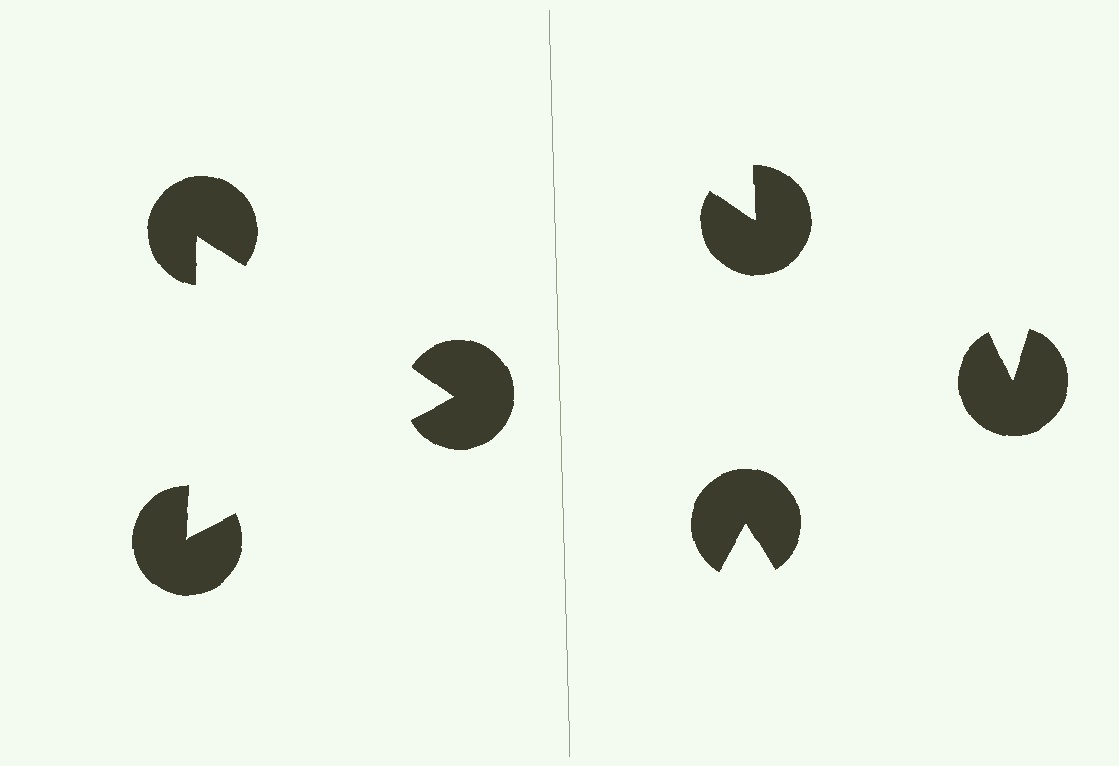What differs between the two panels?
The pac-man discs are positioned identically on both sides; only the wedge orientations differ. On the left they align to a triangle; on the right they are misaligned.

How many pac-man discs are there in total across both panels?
6 — 3 on each side.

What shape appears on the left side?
An illusory triangle.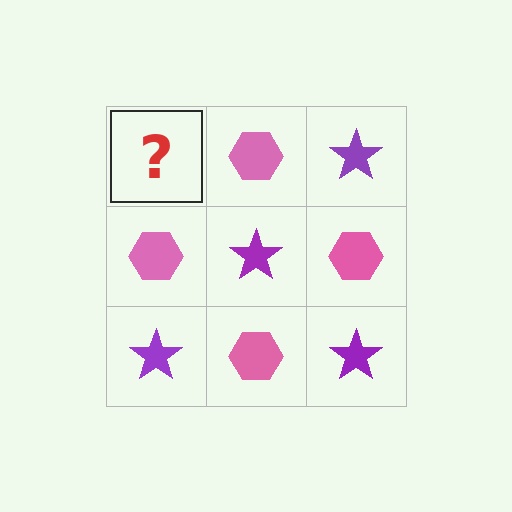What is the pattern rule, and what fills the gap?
The rule is that it alternates purple star and pink hexagon in a checkerboard pattern. The gap should be filled with a purple star.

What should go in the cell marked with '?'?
The missing cell should contain a purple star.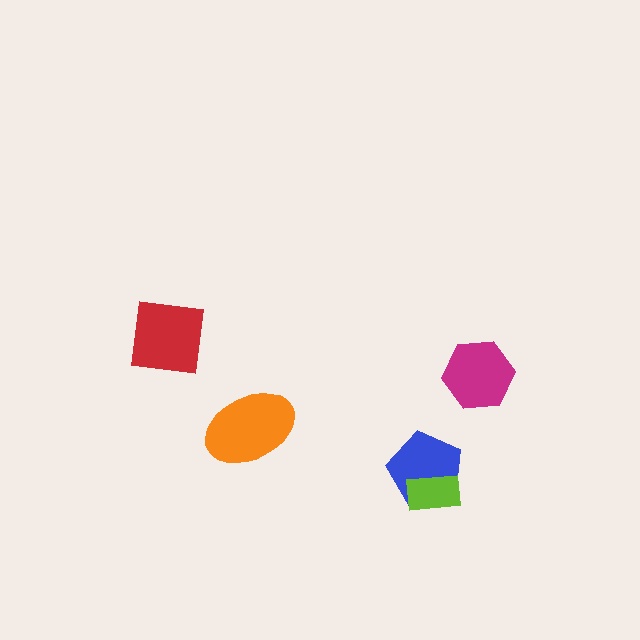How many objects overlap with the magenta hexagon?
0 objects overlap with the magenta hexagon.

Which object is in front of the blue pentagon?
The lime rectangle is in front of the blue pentagon.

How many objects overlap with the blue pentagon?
1 object overlaps with the blue pentagon.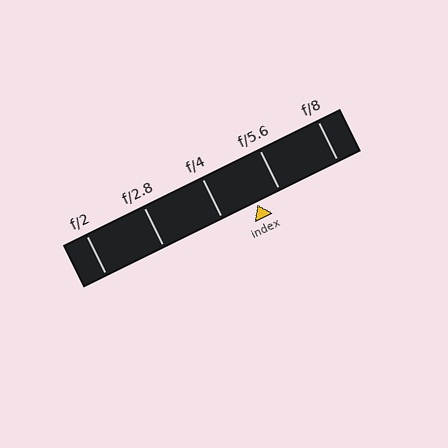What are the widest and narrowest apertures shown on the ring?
The widest aperture shown is f/2 and the narrowest is f/8.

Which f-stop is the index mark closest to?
The index mark is closest to f/5.6.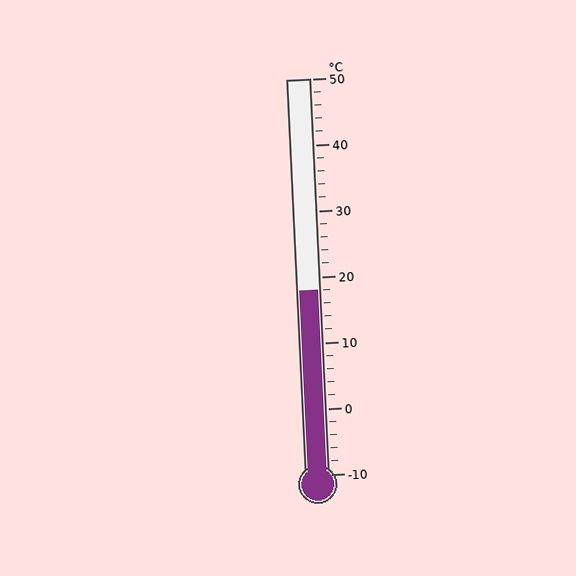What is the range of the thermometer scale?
The thermometer scale ranges from -10°C to 50°C.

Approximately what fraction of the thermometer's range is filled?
The thermometer is filled to approximately 45% of its range.